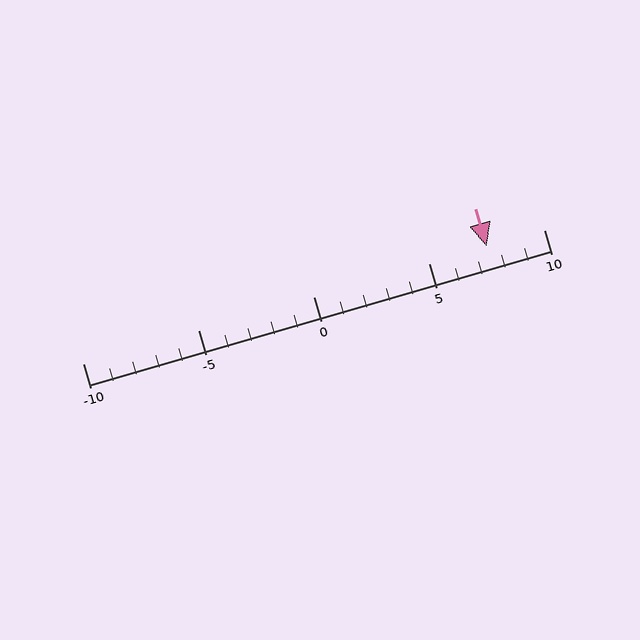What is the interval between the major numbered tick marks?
The major tick marks are spaced 5 units apart.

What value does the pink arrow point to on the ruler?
The pink arrow points to approximately 8.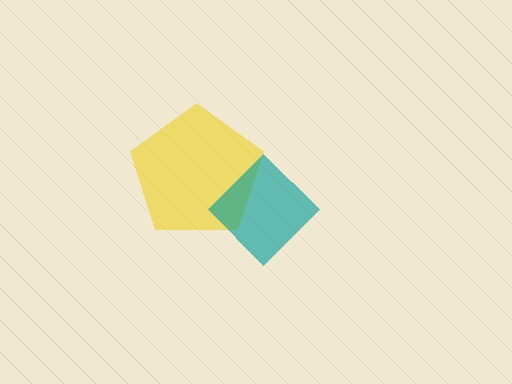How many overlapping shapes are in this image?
There are 2 overlapping shapes in the image.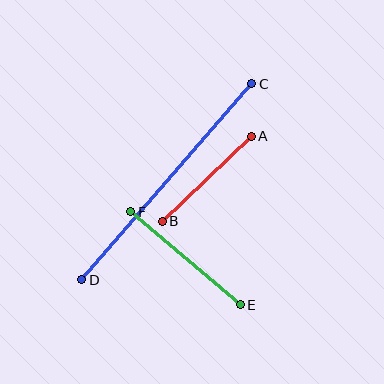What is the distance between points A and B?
The distance is approximately 123 pixels.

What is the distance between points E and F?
The distance is approximately 143 pixels.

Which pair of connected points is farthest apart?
Points C and D are farthest apart.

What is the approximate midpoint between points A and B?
The midpoint is at approximately (207, 179) pixels.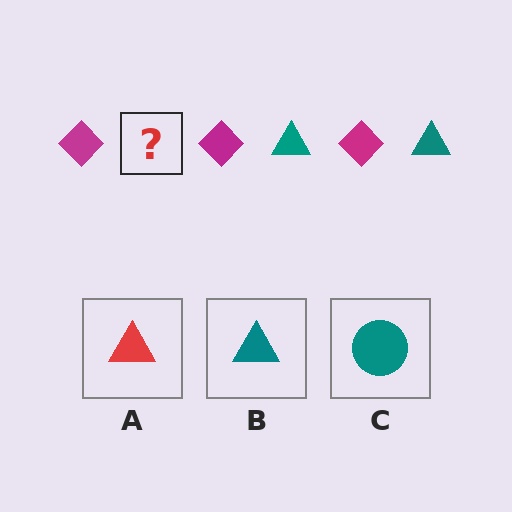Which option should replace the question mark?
Option B.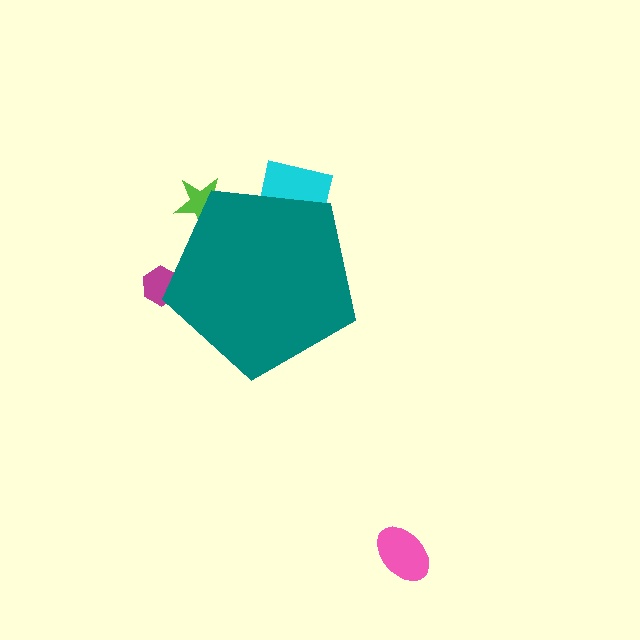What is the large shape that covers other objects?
A teal pentagon.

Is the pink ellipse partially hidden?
No, the pink ellipse is fully visible.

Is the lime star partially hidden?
Yes, the lime star is partially hidden behind the teal pentagon.